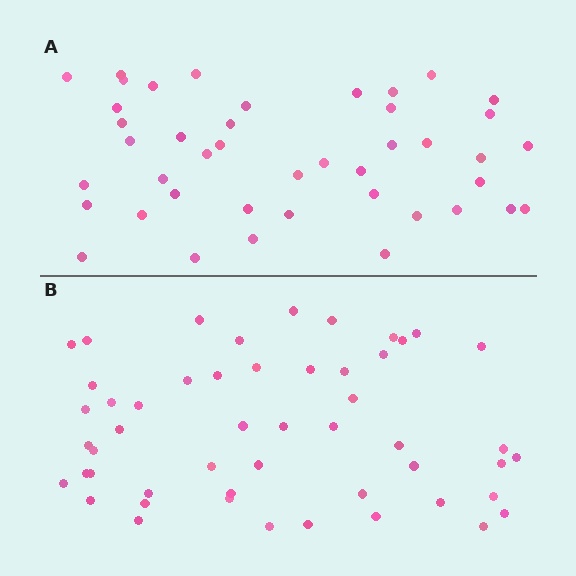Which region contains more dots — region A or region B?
Region B (the bottom region) has more dots.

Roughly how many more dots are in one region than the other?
Region B has roughly 8 or so more dots than region A.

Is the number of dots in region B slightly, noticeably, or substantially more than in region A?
Region B has only slightly more — the two regions are fairly close. The ratio is roughly 1.2 to 1.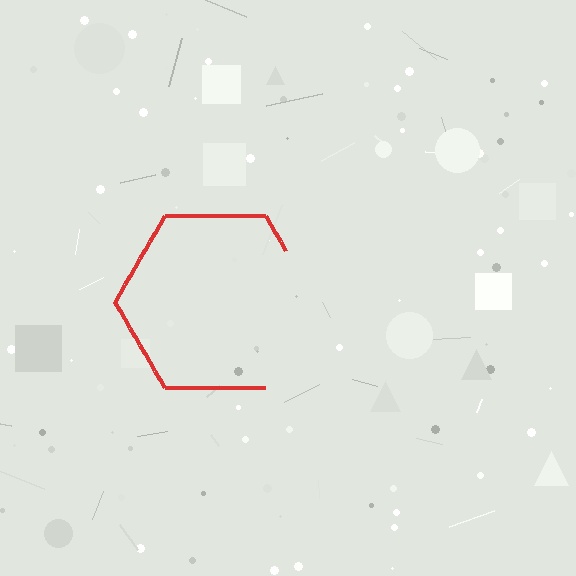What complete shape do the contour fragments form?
The contour fragments form a hexagon.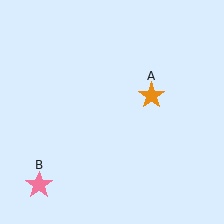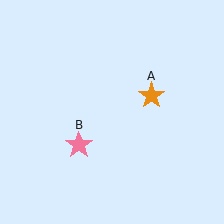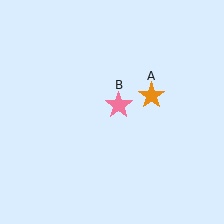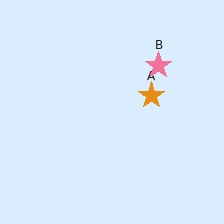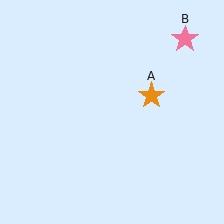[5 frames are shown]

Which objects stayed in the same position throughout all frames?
Orange star (object A) remained stationary.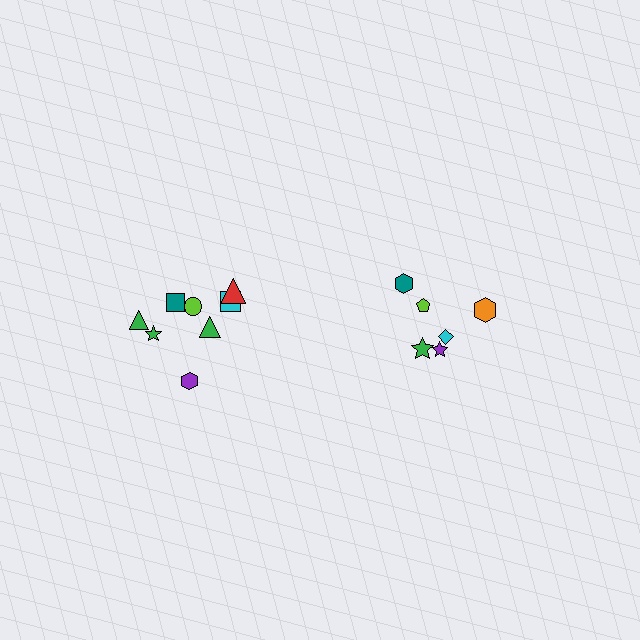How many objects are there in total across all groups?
There are 14 objects.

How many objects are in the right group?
There are 6 objects.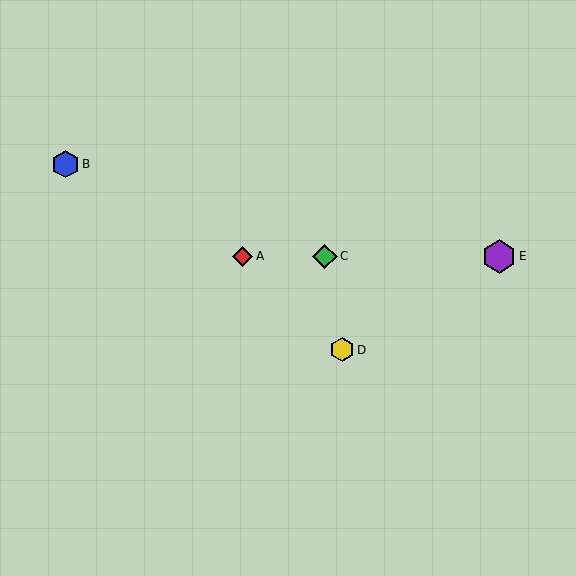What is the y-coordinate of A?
Object A is at y≈256.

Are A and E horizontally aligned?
Yes, both are at y≈256.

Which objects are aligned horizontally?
Objects A, C, E are aligned horizontally.